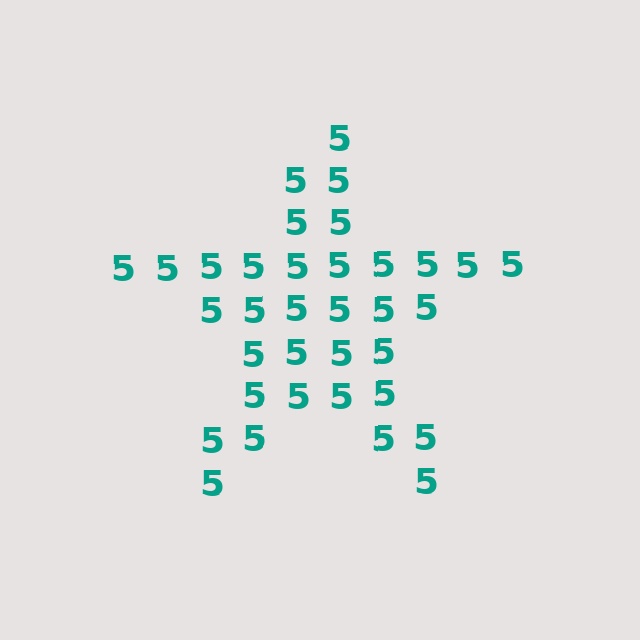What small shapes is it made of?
It is made of small digit 5's.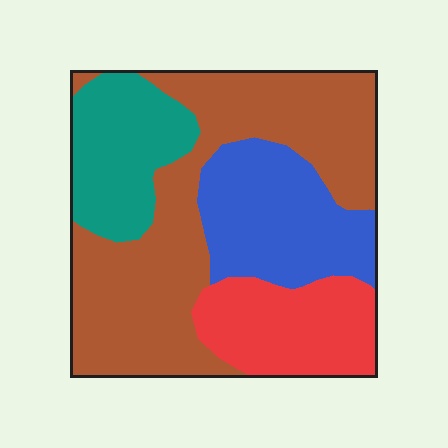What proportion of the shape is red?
Red covers around 15% of the shape.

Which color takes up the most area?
Brown, at roughly 45%.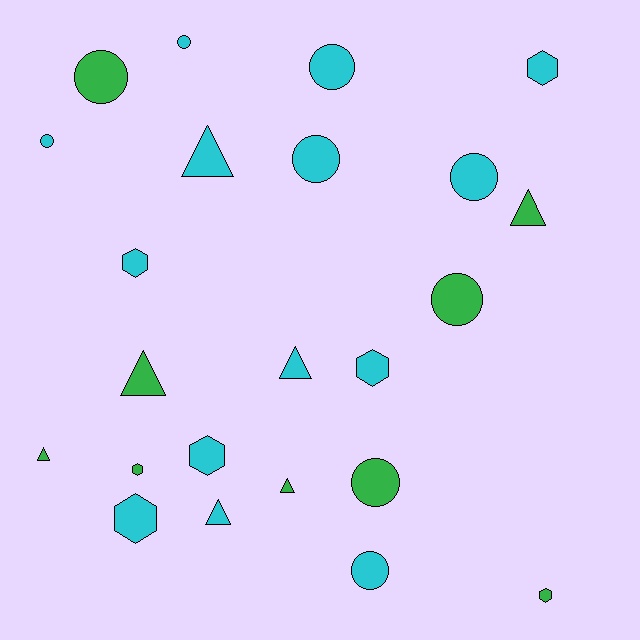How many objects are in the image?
There are 23 objects.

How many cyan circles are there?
There are 6 cyan circles.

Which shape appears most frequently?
Circle, with 9 objects.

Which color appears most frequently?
Cyan, with 14 objects.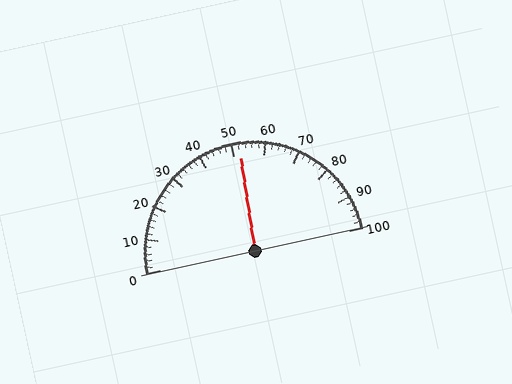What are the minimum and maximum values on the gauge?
The gauge ranges from 0 to 100.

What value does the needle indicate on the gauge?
The needle indicates approximately 52.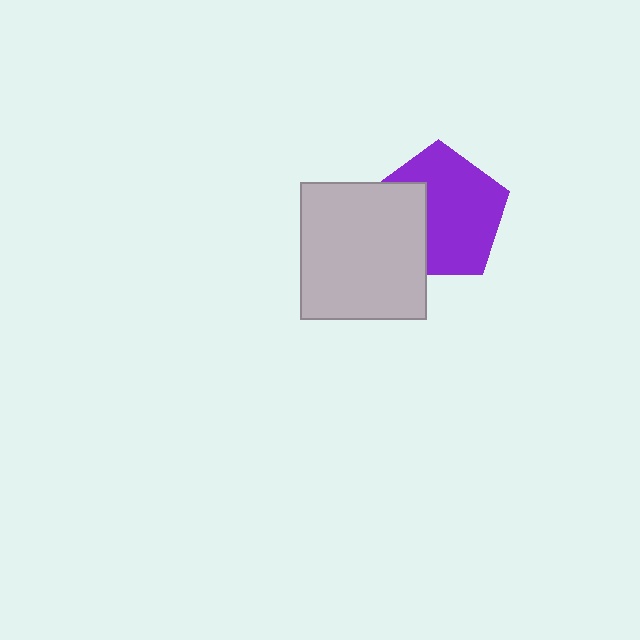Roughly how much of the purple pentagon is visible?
Most of it is visible (roughly 67%).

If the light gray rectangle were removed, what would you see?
You would see the complete purple pentagon.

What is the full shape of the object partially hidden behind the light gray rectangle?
The partially hidden object is a purple pentagon.